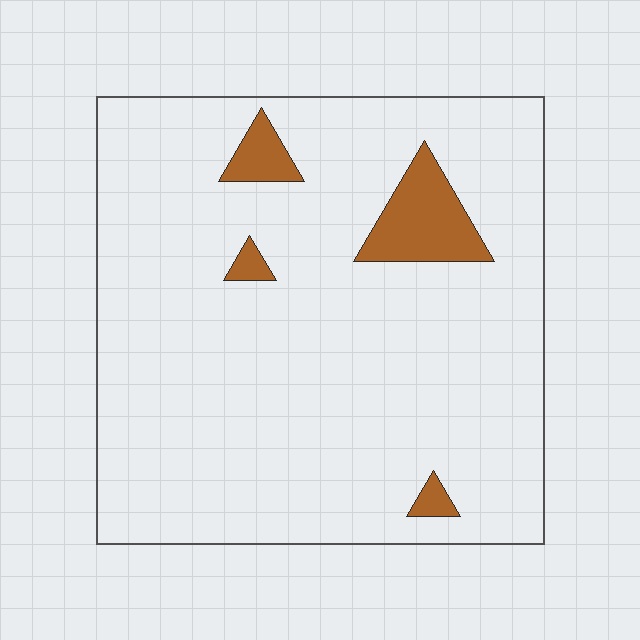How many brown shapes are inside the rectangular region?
4.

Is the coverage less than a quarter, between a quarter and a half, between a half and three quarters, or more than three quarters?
Less than a quarter.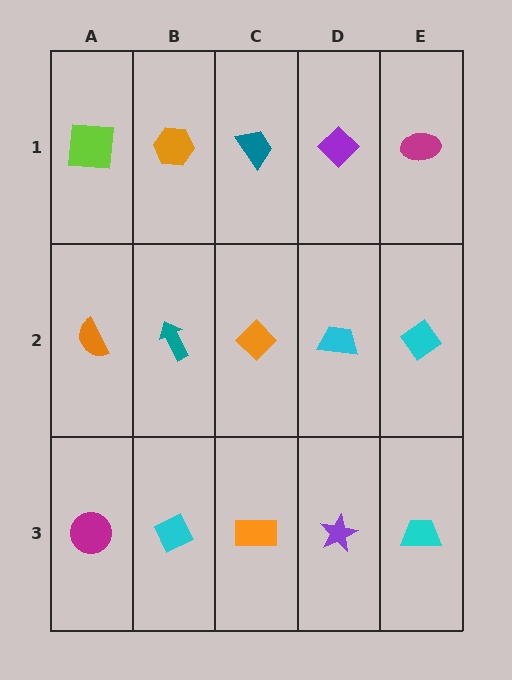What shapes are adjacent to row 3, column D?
A cyan trapezoid (row 2, column D), an orange rectangle (row 3, column C), a cyan trapezoid (row 3, column E).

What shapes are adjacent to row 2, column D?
A purple diamond (row 1, column D), a purple star (row 3, column D), an orange diamond (row 2, column C), a cyan diamond (row 2, column E).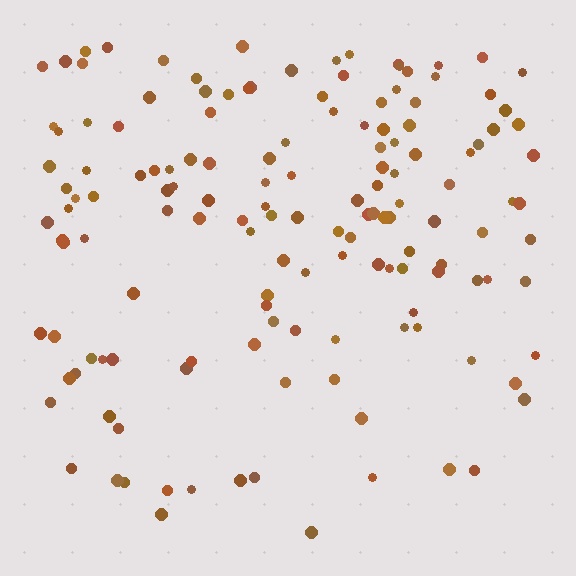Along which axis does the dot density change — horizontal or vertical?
Vertical.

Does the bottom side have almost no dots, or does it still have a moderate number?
Still a moderate number, just noticeably fewer than the top.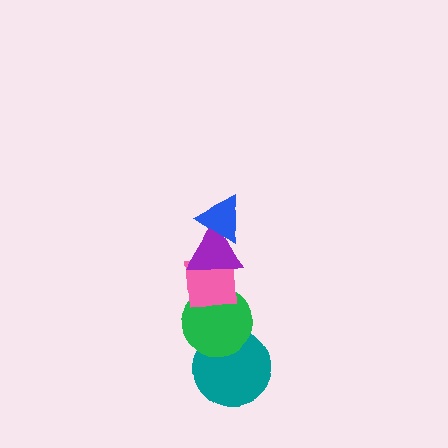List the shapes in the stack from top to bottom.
From top to bottom: the blue triangle, the purple triangle, the pink square, the green circle, the teal circle.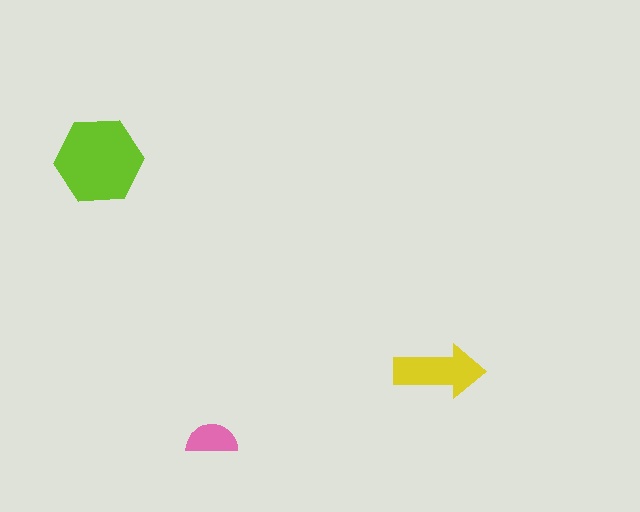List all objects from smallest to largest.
The pink semicircle, the yellow arrow, the lime hexagon.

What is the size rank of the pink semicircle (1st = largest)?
3rd.